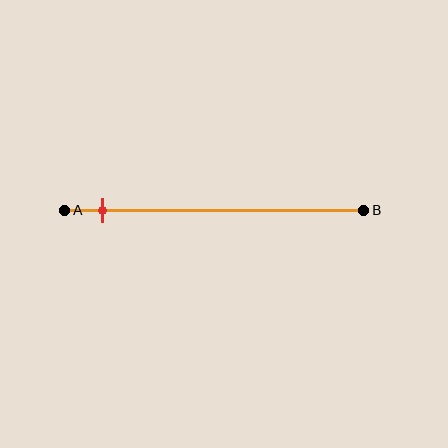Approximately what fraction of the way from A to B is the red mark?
The red mark is approximately 15% of the way from A to B.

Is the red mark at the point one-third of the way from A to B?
No, the mark is at about 15% from A, not at the 33% one-third point.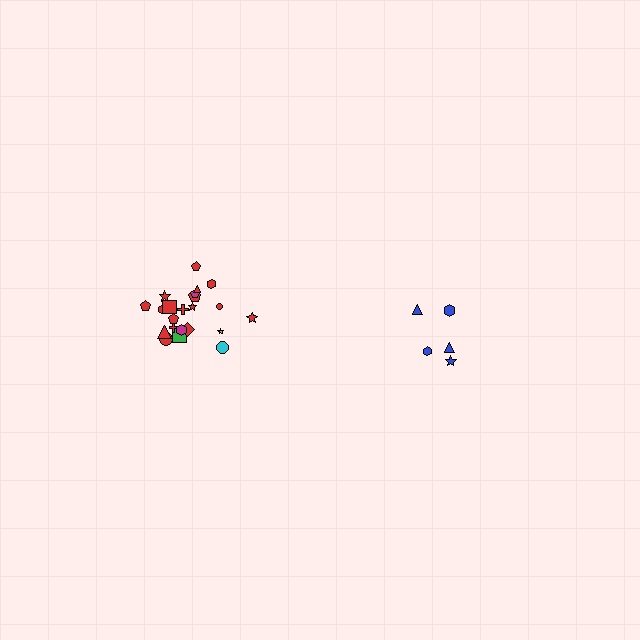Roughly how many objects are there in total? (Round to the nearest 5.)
Roughly 25 objects in total.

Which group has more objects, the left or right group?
The left group.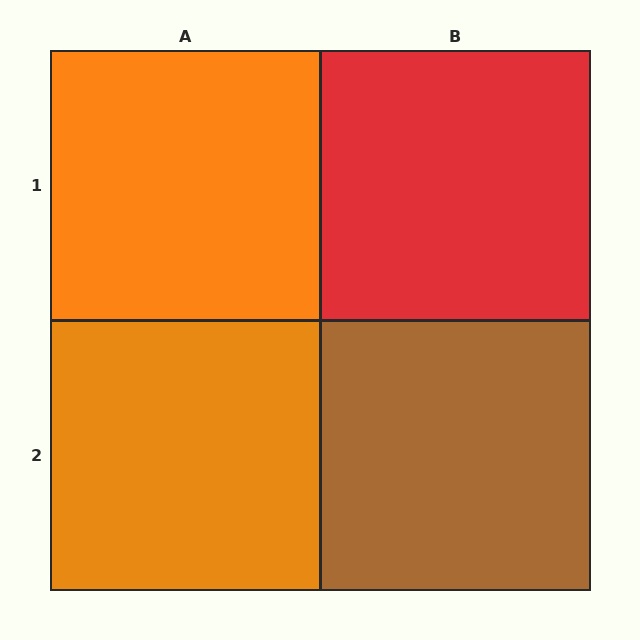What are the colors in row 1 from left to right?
Orange, red.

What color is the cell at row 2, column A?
Orange.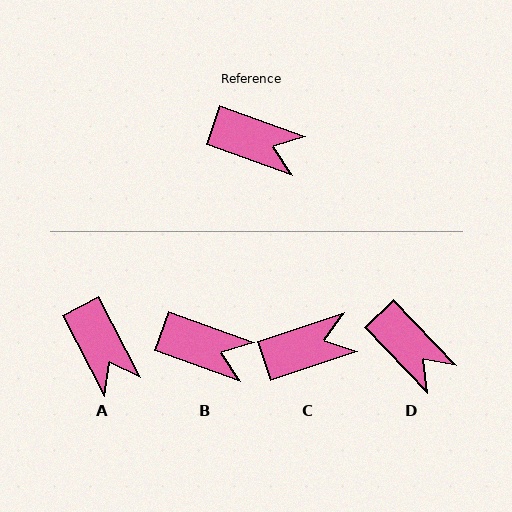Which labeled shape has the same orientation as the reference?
B.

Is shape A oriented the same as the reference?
No, it is off by about 43 degrees.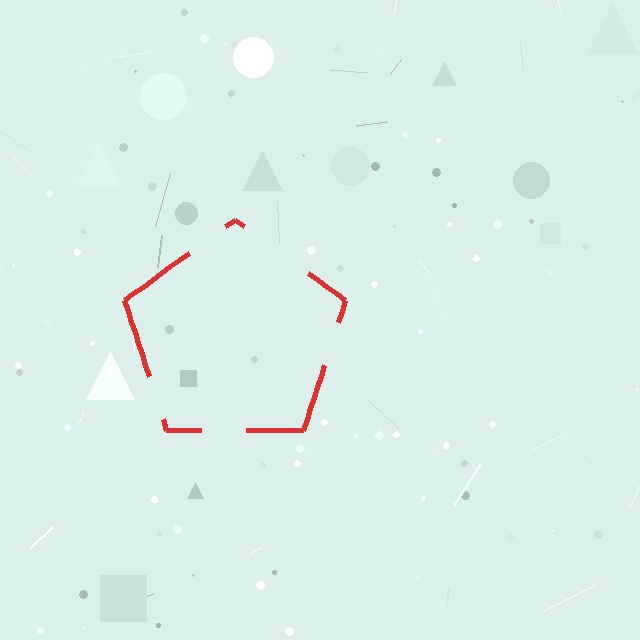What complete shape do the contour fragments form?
The contour fragments form a pentagon.